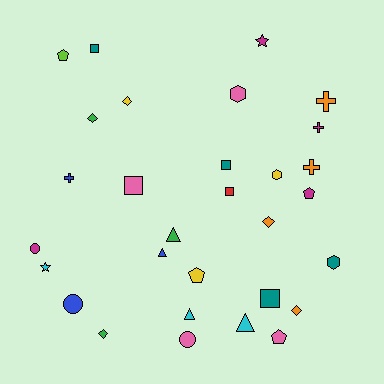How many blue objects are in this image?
There are 3 blue objects.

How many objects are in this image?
There are 30 objects.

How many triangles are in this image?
There are 4 triangles.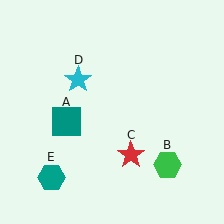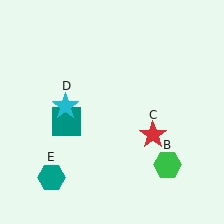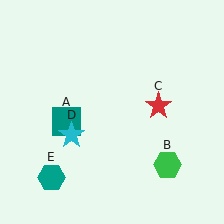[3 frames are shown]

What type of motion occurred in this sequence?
The red star (object C), cyan star (object D) rotated counterclockwise around the center of the scene.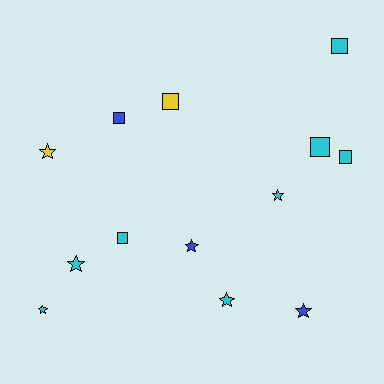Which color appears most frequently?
Cyan, with 8 objects.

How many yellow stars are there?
There is 1 yellow star.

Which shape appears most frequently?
Star, with 7 objects.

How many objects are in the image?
There are 13 objects.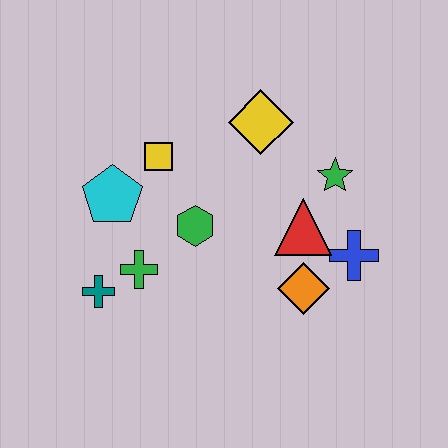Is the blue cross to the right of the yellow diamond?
Yes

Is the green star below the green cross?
No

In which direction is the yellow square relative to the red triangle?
The yellow square is to the left of the red triangle.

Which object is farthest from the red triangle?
The teal cross is farthest from the red triangle.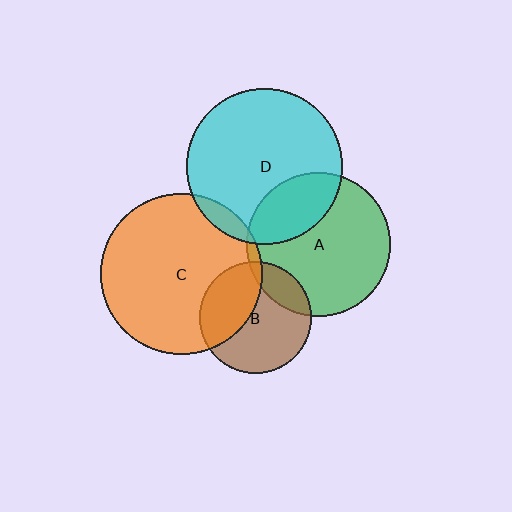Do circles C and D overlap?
Yes.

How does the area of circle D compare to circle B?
Approximately 1.9 times.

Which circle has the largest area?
Circle C (orange).